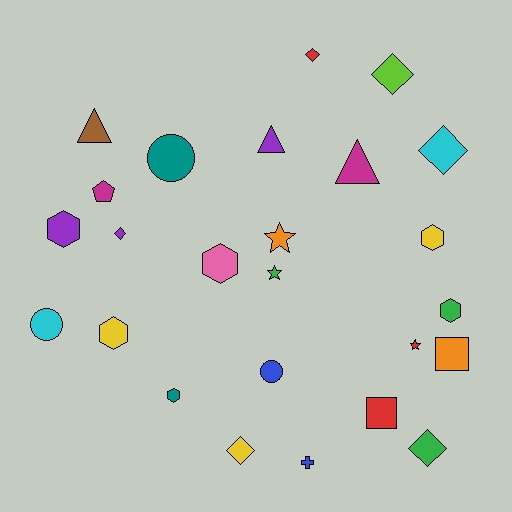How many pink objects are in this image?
There is 1 pink object.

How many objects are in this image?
There are 25 objects.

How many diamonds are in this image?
There are 6 diamonds.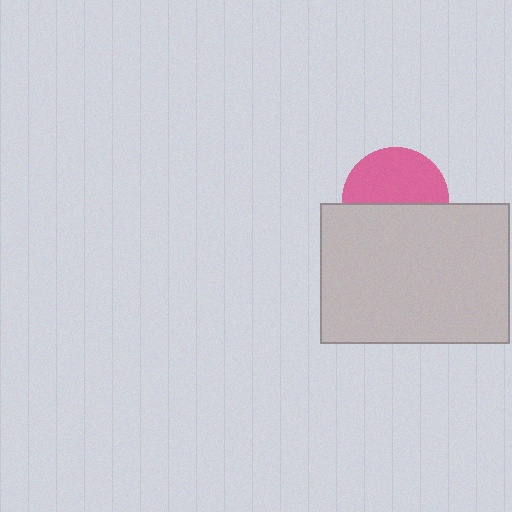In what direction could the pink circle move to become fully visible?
The pink circle could move up. That would shift it out from behind the light gray rectangle entirely.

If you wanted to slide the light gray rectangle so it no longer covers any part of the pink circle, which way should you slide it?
Slide it down — that is the most direct way to separate the two shapes.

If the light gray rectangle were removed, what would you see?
You would see the complete pink circle.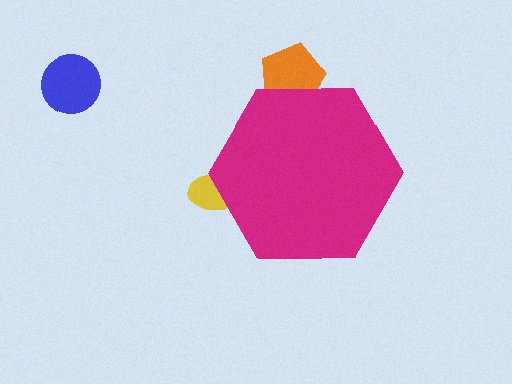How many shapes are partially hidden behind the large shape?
2 shapes are partially hidden.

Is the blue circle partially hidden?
No, the blue circle is fully visible.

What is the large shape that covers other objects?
A magenta hexagon.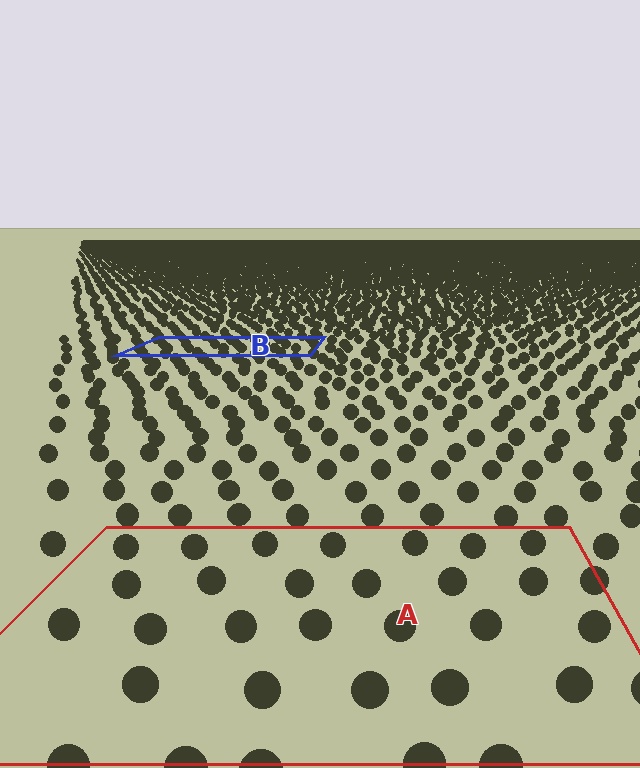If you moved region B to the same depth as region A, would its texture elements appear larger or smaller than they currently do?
They would appear larger. At a closer depth, the same texture elements are projected at a bigger on-screen size.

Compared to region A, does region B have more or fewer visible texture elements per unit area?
Region B has more texture elements per unit area — they are packed more densely because it is farther away.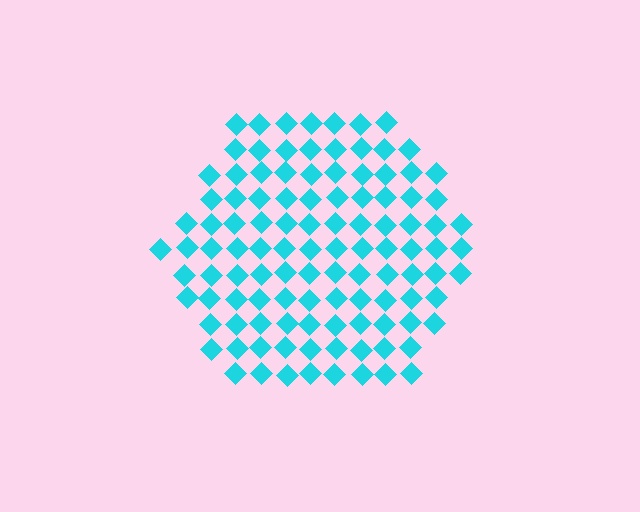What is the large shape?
The large shape is a hexagon.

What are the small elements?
The small elements are diamonds.